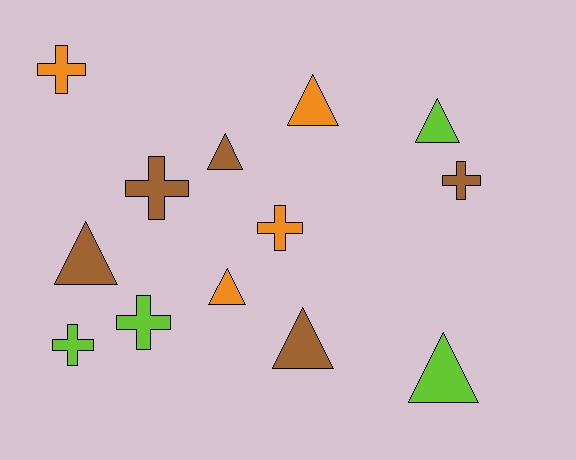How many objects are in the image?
There are 13 objects.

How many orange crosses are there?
There are 2 orange crosses.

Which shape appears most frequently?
Triangle, with 7 objects.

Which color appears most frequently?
Brown, with 5 objects.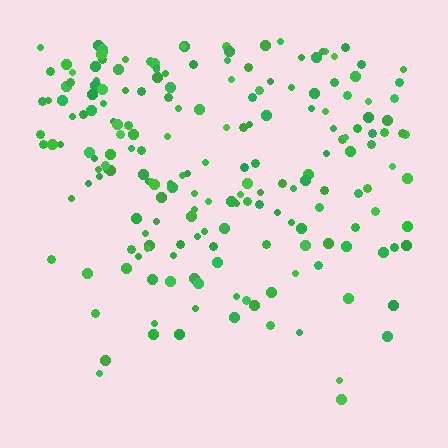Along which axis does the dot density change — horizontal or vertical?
Vertical.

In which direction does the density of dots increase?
From bottom to top, with the top side densest.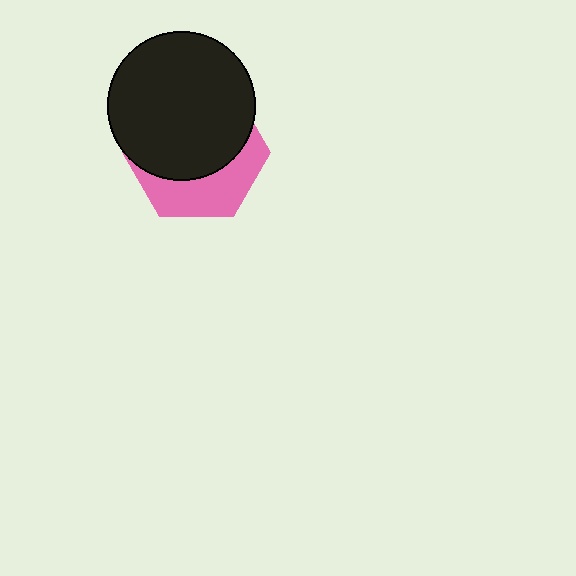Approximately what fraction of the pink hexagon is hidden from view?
Roughly 63% of the pink hexagon is hidden behind the black circle.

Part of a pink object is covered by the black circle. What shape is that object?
It is a hexagon.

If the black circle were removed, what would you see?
You would see the complete pink hexagon.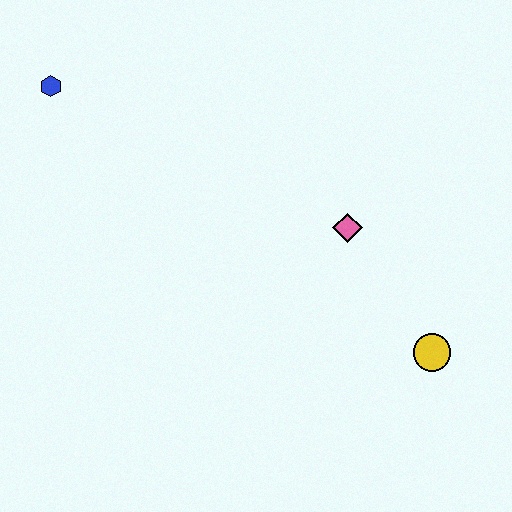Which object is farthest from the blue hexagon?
The yellow circle is farthest from the blue hexagon.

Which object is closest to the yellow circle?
The pink diamond is closest to the yellow circle.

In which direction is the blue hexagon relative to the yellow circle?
The blue hexagon is to the left of the yellow circle.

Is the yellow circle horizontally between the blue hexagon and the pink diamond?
No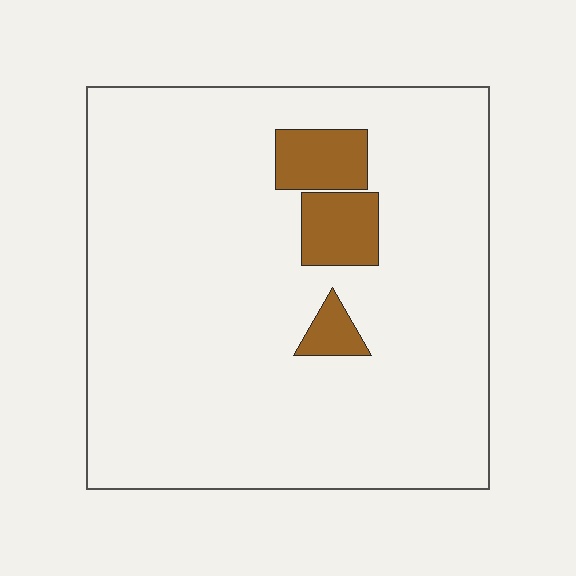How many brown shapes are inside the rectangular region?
3.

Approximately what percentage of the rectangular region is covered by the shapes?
Approximately 10%.